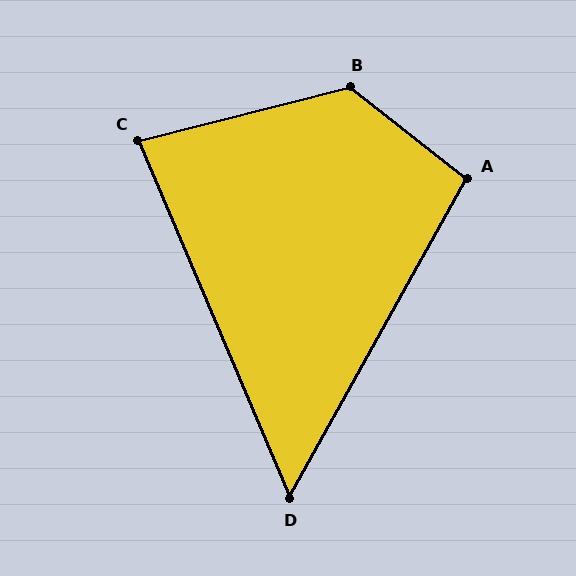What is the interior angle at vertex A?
Approximately 99 degrees (obtuse).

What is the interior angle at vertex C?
Approximately 81 degrees (acute).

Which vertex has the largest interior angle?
B, at approximately 128 degrees.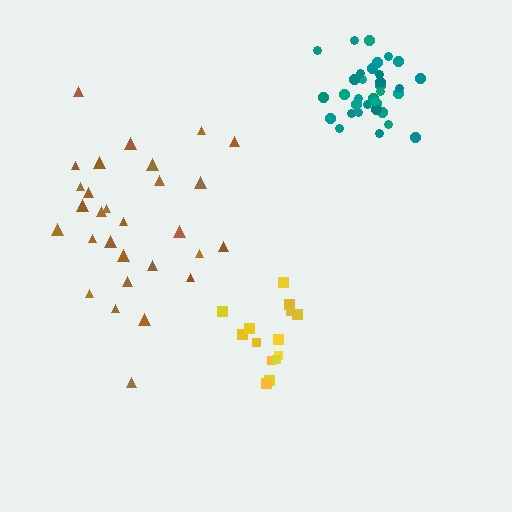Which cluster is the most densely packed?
Teal.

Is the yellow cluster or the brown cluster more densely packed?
Yellow.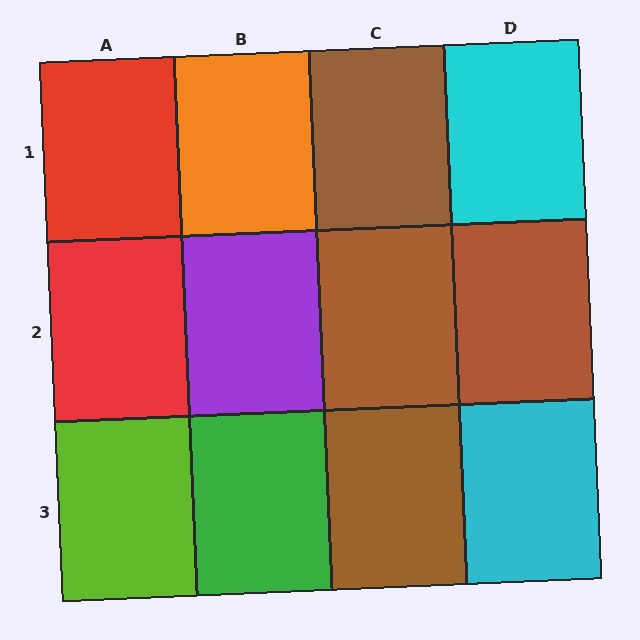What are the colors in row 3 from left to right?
Lime, green, brown, cyan.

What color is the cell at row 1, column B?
Orange.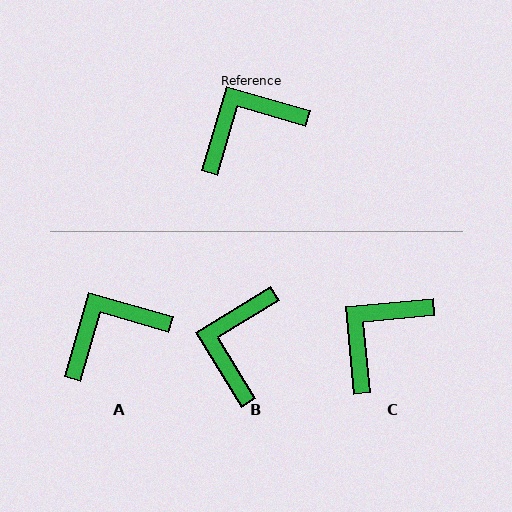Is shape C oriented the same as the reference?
No, it is off by about 22 degrees.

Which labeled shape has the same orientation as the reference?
A.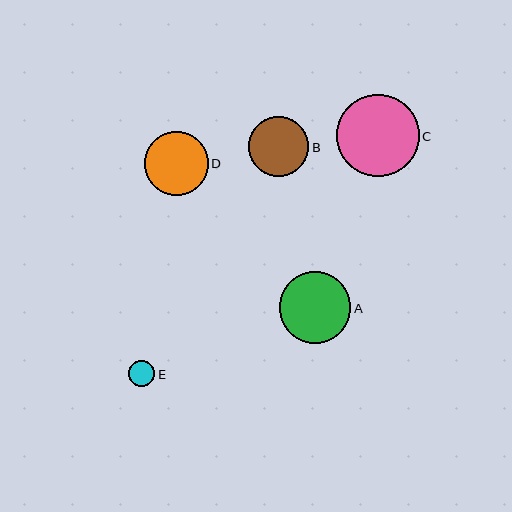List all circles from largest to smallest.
From largest to smallest: C, A, D, B, E.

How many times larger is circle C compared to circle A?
Circle C is approximately 1.2 times the size of circle A.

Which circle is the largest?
Circle C is the largest with a size of approximately 83 pixels.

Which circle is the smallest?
Circle E is the smallest with a size of approximately 26 pixels.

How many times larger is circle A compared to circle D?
Circle A is approximately 1.1 times the size of circle D.